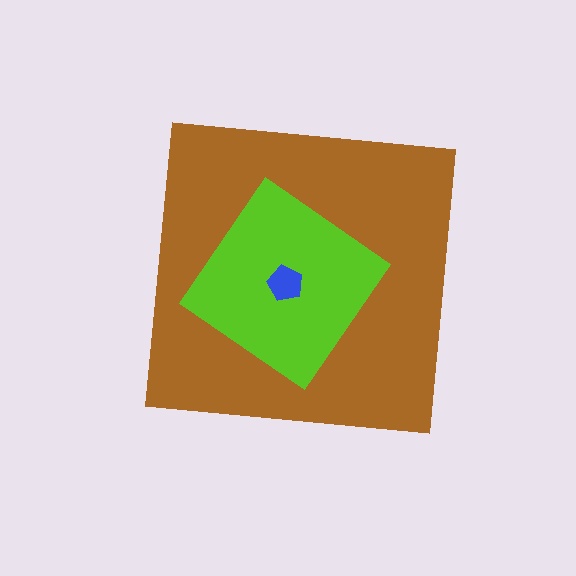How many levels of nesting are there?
3.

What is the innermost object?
The blue pentagon.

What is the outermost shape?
The brown square.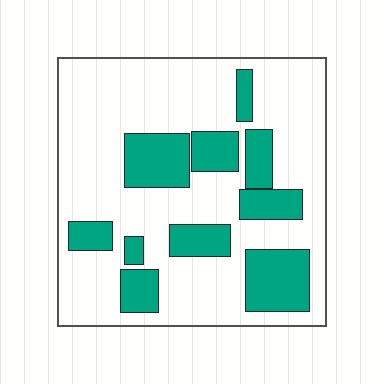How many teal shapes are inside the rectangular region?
10.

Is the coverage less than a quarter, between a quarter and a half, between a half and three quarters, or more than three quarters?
Between a quarter and a half.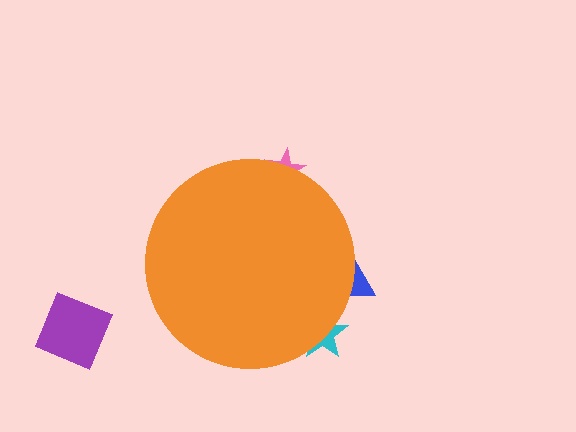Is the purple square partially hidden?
No, the purple square is fully visible.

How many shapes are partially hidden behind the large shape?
3 shapes are partially hidden.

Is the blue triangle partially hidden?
Yes, the blue triangle is partially hidden behind the orange circle.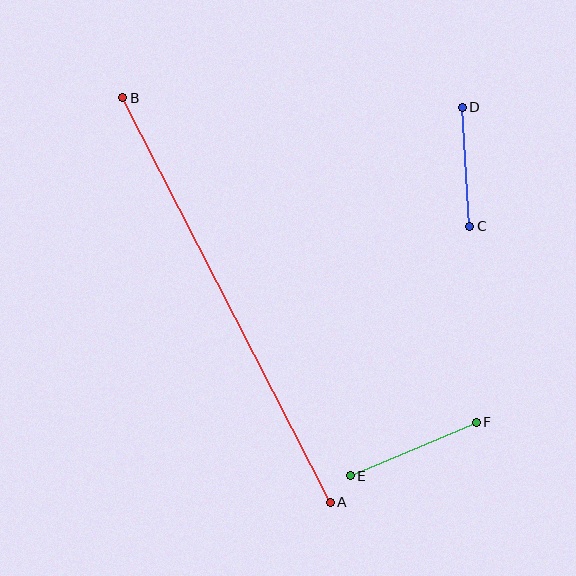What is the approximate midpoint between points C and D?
The midpoint is at approximately (466, 167) pixels.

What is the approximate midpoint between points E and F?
The midpoint is at approximately (413, 449) pixels.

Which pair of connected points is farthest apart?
Points A and B are farthest apart.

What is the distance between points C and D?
The distance is approximately 119 pixels.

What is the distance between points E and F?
The distance is approximately 137 pixels.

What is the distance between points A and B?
The distance is approximately 455 pixels.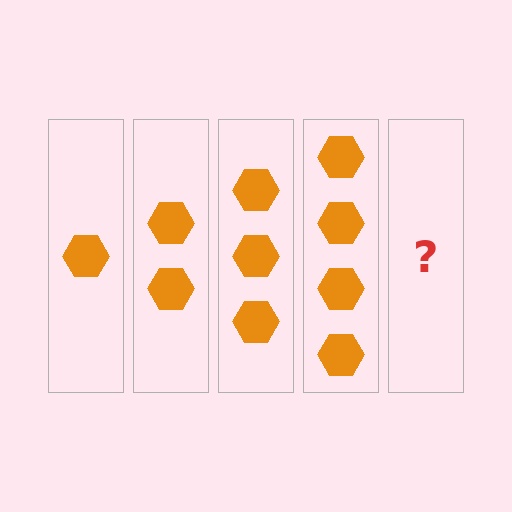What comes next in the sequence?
The next element should be 5 hexagons.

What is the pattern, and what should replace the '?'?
The pattern is that each step adds one more hexagon. The '?' should be 5 hexagons.